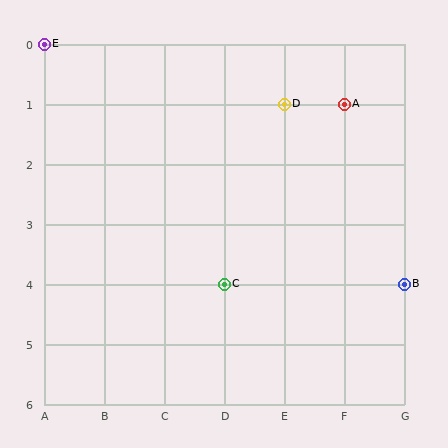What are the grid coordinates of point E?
Point E is at grid coordinates (A, 0).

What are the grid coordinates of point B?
Point B is at grid coordinates (G, 4).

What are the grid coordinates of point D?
Point D is at grid coordinates (E, 1).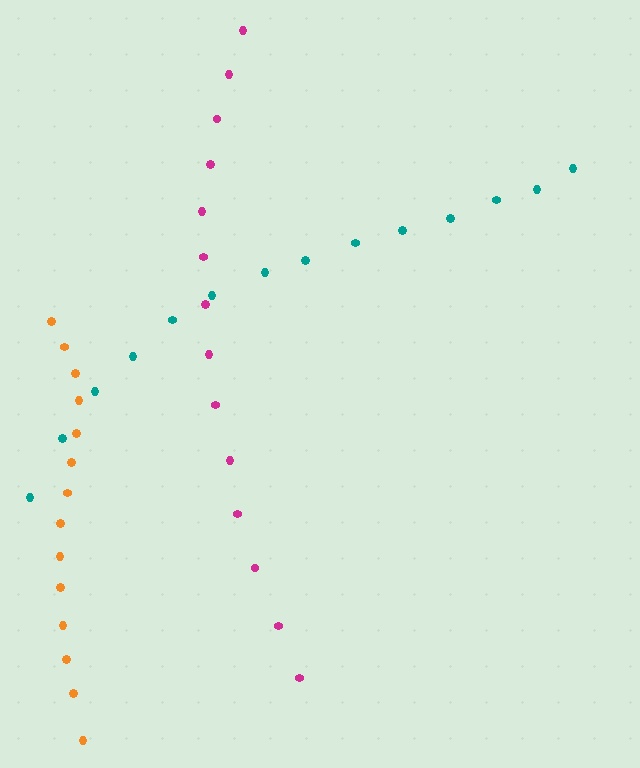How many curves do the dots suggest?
There are 3 distinct paths.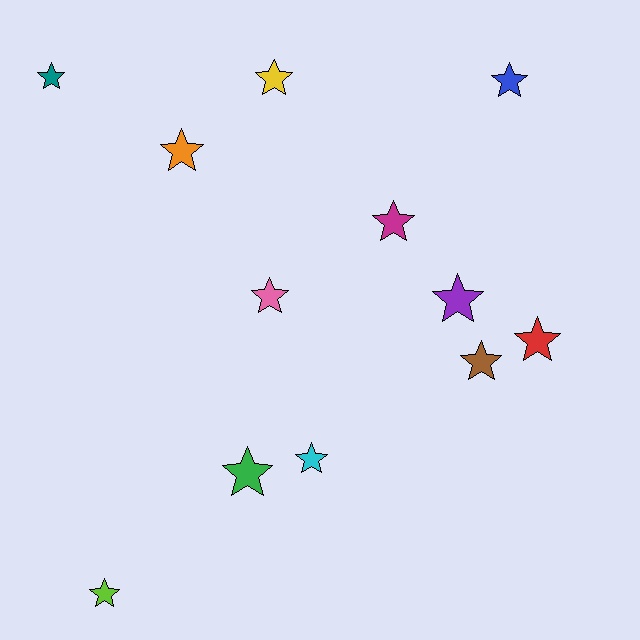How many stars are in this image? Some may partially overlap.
There are 12 stars.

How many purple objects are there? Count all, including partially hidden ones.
There is 1 purple object.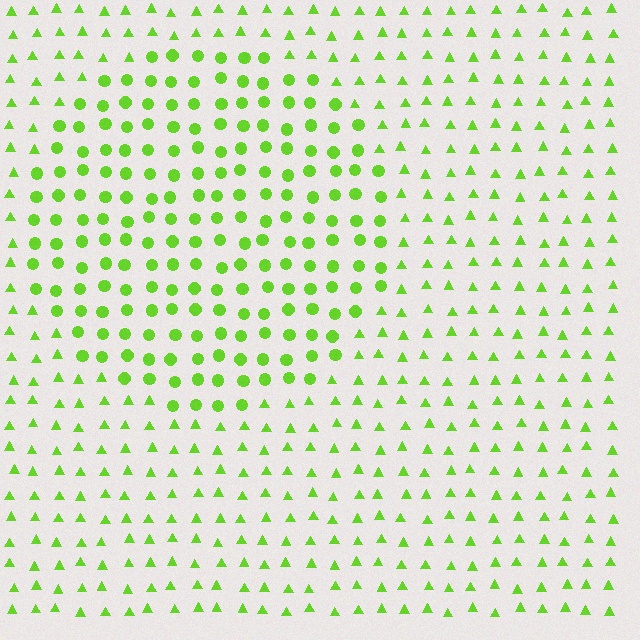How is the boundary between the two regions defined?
The boundary is defined by a change in element shape: circles inside vs. triangles outside. All elements share the same color and spacing.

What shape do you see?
I see a circle.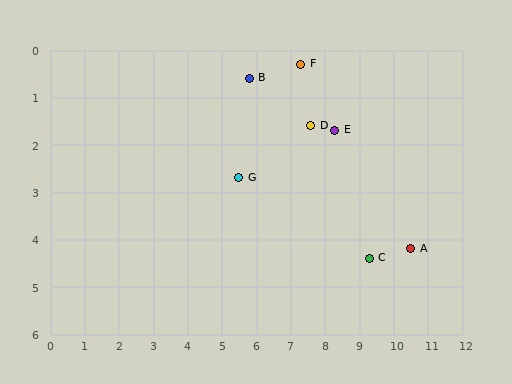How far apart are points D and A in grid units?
Points D and A are about 3.9 grid units apart.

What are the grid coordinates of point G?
Point G is at approximately (5.5, 2.7).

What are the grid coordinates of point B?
Point B is at approximately (5.8, 0.6).